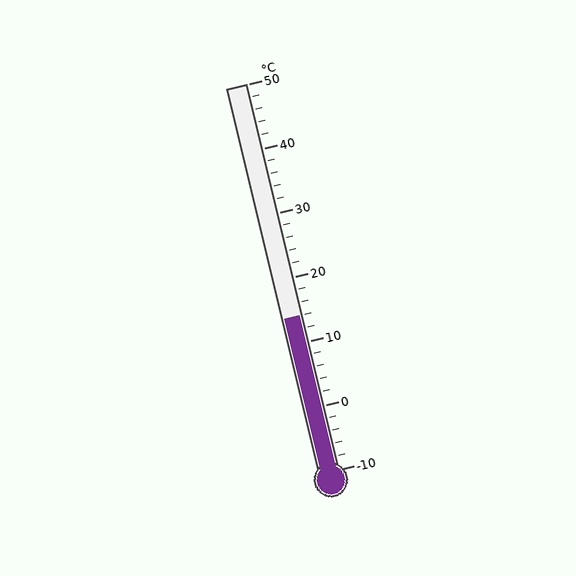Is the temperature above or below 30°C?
The temperature is below 30°C.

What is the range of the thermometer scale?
The thermometer scale ranges from -10°C to 50°C.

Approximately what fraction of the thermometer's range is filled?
The thermometer is filled to approximately 40% of its range.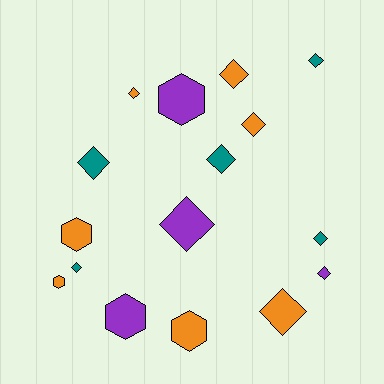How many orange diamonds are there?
There are 4 orange diamonds.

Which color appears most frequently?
Orange, with 7 objects.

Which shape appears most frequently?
Diamond, with 11 objects.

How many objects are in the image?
There are 16 objects.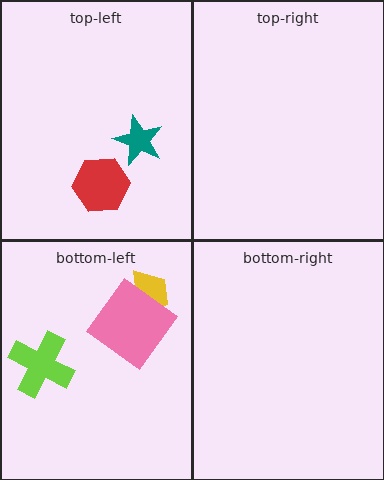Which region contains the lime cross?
The bottom-left region.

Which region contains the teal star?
The top-left region.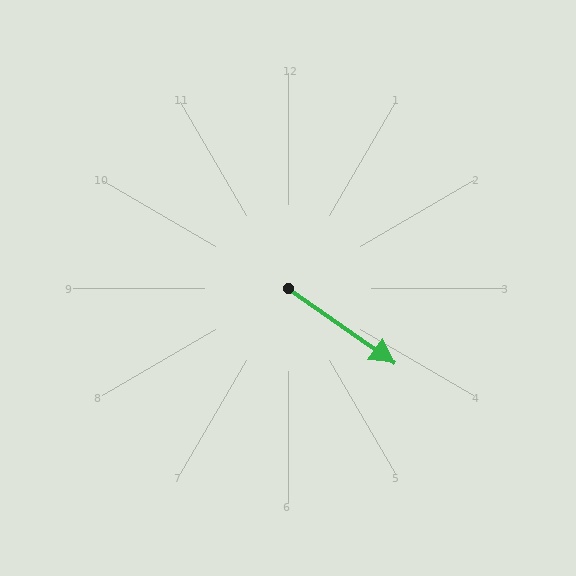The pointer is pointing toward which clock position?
Roughly 4 o'clock.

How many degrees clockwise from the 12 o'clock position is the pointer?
Approximately 125 degrees.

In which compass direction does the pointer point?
Southeast.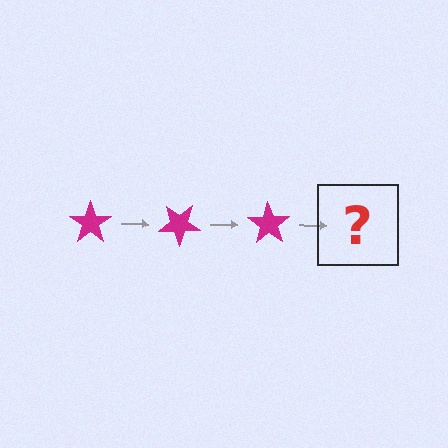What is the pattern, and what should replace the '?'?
The pattern is that the star rotates 35 degrees each step. The '?' should be a magenta star rotated 105 degrees.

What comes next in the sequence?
The next element should be a magenta star rotated 105 degrees.